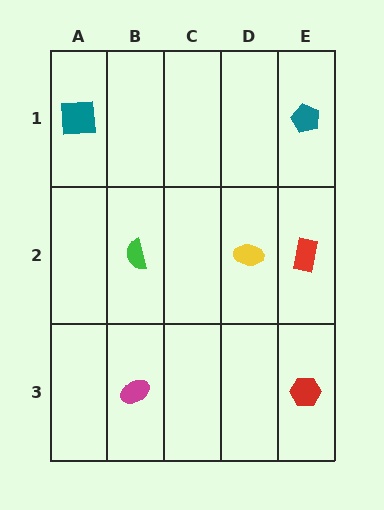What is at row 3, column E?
A red hexagon.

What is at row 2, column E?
A red rectangle.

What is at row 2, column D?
A yellow ellipse.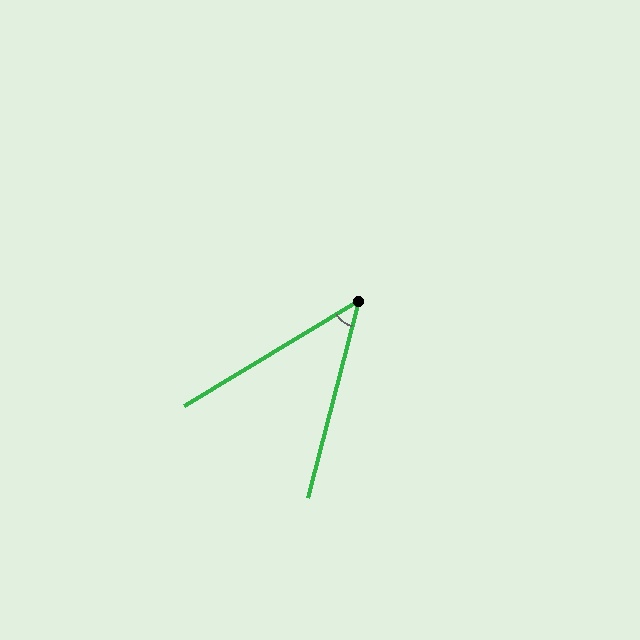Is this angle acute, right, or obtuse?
It is acute.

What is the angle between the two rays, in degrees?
Approximately 44 degrees.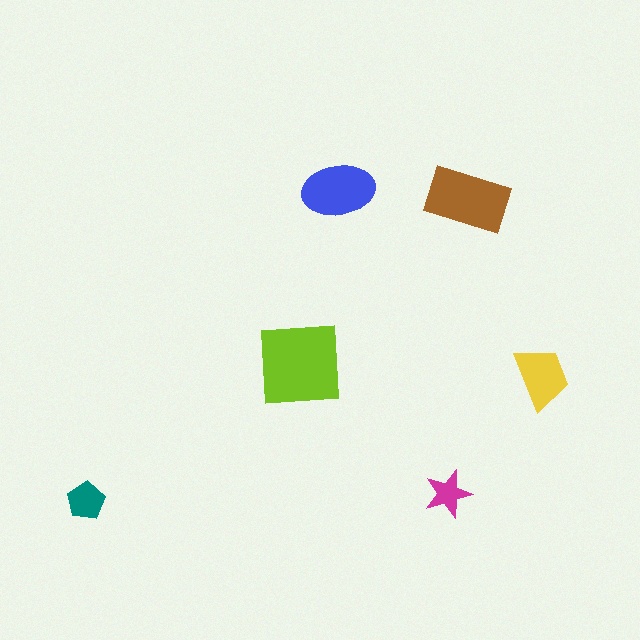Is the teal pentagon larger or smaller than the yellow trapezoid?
Smaller.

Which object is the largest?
The lime square.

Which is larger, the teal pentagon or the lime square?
The lime square.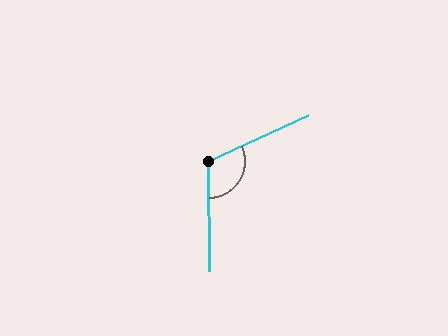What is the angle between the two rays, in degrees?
Approximately 114 degrees.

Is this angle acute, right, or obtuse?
It is obtuse.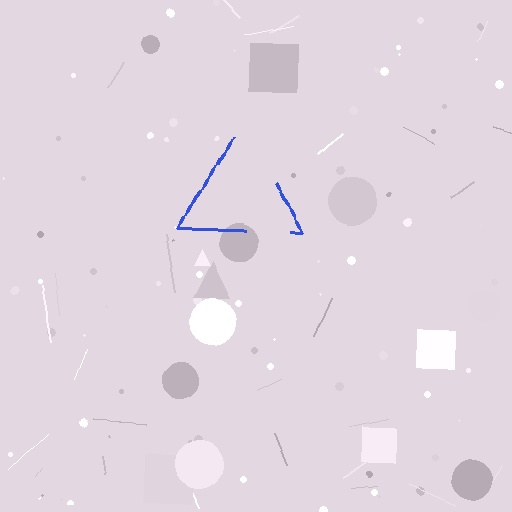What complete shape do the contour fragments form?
The contour fragments form a triangle.